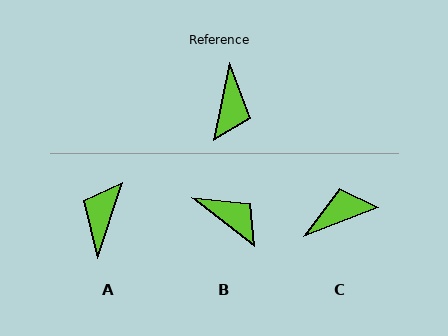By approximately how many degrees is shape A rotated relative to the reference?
Approximately 173 degrees counter-clockwise.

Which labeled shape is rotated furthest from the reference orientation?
A, about 173 degrees away.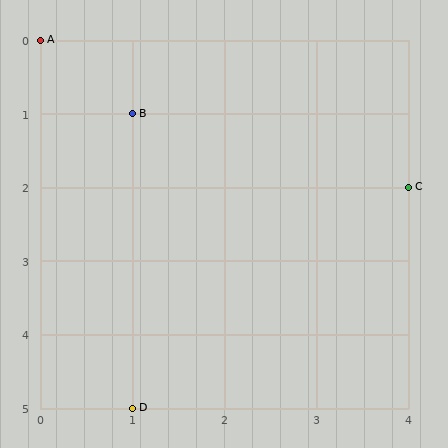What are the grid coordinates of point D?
Point D is at grid coordinates (1, 5).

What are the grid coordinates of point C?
Point C is at grid coordinates (4, 2).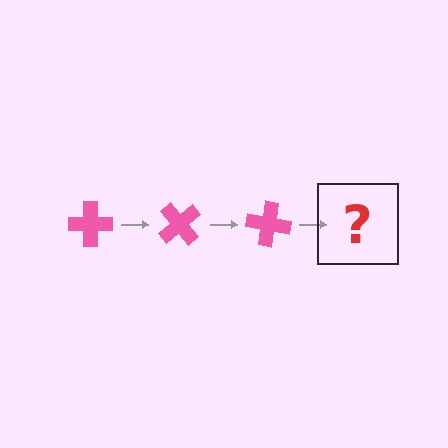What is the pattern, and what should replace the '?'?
The pattern is that the cross rotates 50 degrees each step. The '?' should be a pink cross rotated 150 degrees.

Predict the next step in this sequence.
The next step is a pink cross rotated 150 degrees.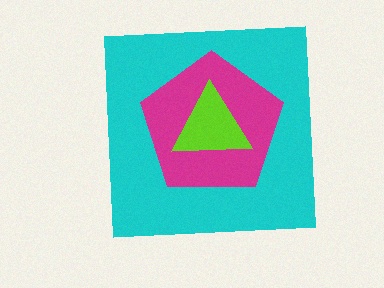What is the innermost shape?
The lime triangle.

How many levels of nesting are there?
3.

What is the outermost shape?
The cyan square.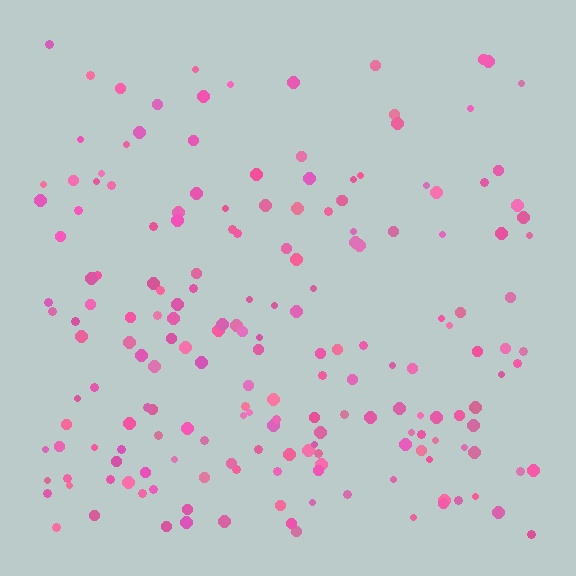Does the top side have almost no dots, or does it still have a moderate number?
Still a moderate number, just noticeably fewer than the bottom.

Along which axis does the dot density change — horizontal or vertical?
Vertical.